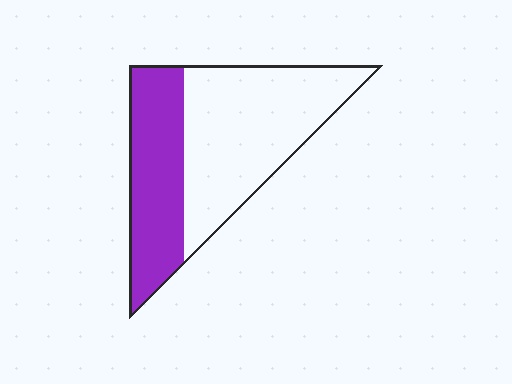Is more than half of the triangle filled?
No.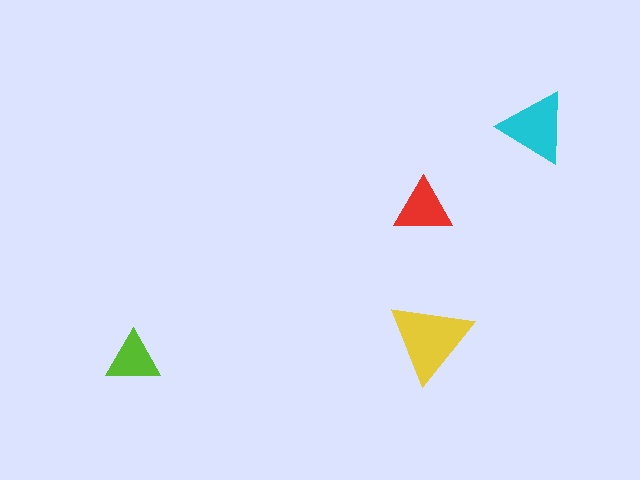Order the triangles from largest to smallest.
the yellow one, the cyan one, the red one, the lime one.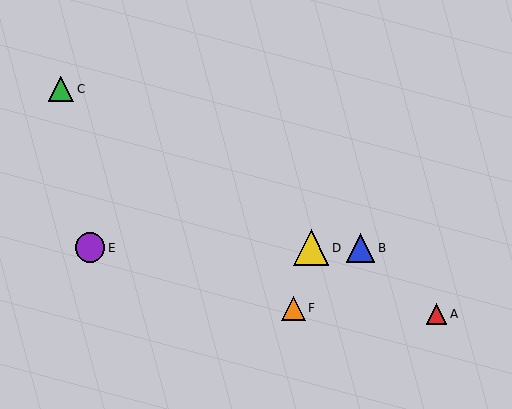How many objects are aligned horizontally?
3 objects (B, D, E) are aligned horizontally.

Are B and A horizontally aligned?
No, B is at y≈248 and A is at y≈314.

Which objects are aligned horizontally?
Objects B, D, E are aligned horizontally.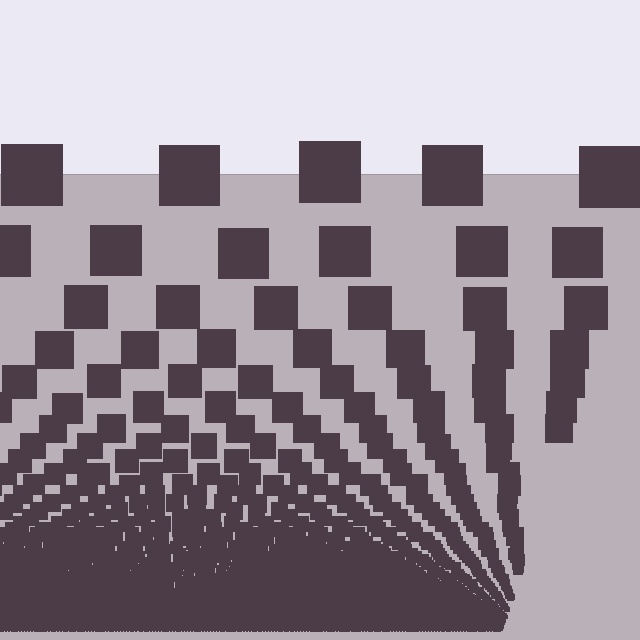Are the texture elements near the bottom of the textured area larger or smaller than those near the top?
Smaller. The gradient is inverted — elements near the bottom are smaller and denser.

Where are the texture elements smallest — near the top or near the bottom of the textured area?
Near the bottom.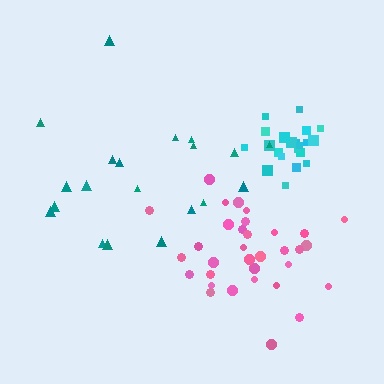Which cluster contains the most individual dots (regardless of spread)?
Pink (33).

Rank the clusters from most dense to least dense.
cyan, pink, teal.